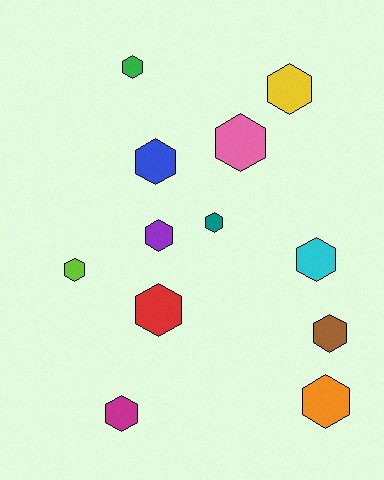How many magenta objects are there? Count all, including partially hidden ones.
There is 1 magenta object.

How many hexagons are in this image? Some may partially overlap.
There are 12 hexagons.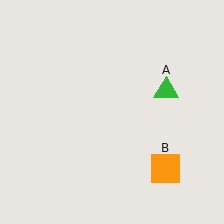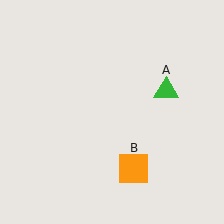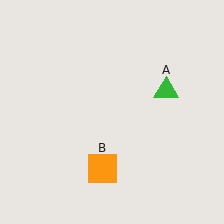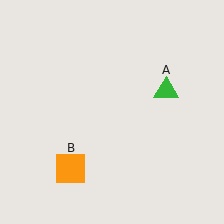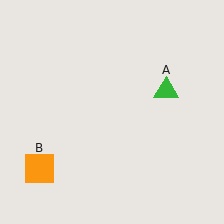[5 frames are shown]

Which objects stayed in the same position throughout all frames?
Green triangle (object A) remained stationary.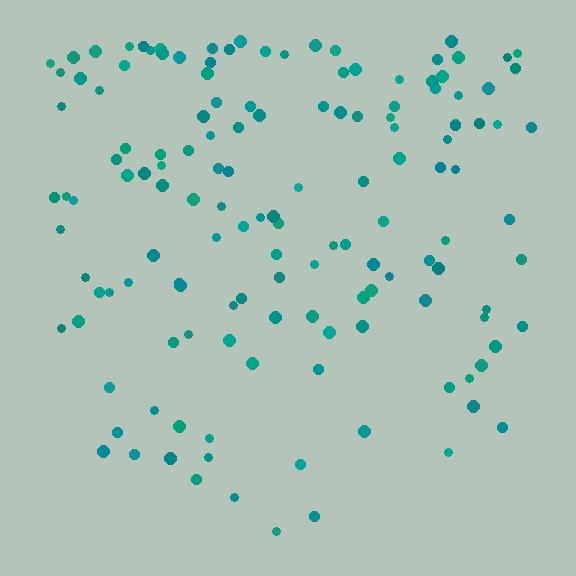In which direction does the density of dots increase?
From bottom to top, with the top side densest.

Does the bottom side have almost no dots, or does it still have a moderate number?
Still a moderate number, just noticeably fewer than the top.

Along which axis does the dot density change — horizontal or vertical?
Vertical.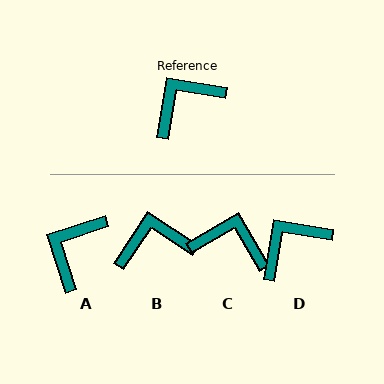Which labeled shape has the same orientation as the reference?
D.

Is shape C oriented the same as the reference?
No, it is off by about 51 degrees.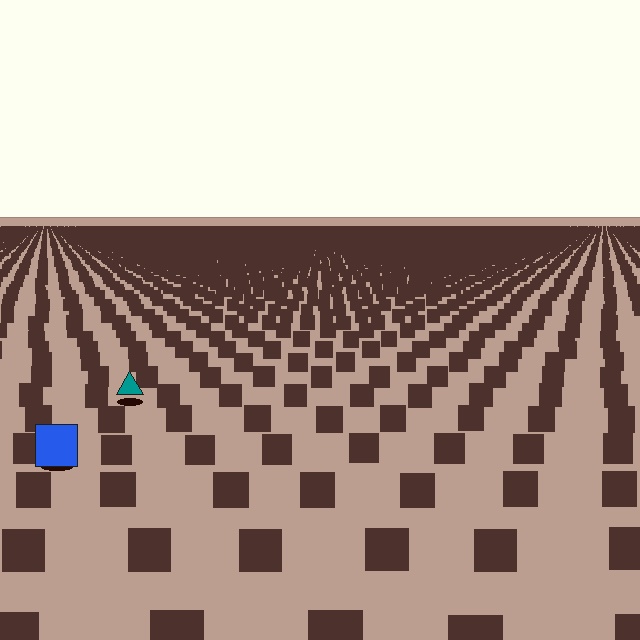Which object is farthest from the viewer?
The teal triangle is farthest from the viewer. It appears smaller and the ground texture around it is denser.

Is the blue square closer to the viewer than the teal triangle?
Yes. The blue square is closer — you can tell from the texture gradient: the ground texture is coarser near it.